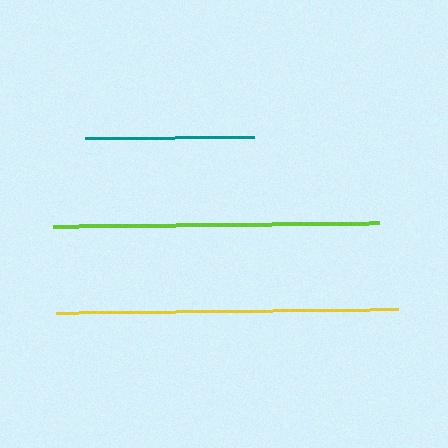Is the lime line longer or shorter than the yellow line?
The yellow line is longer than the lime line.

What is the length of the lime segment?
The lime segment is approximately 326 pixels long.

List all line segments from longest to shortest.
From longest to shortest: yellow, lime, teal.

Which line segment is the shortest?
The teal line is the shortest at approximately 169 pixels.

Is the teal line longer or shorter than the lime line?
The lime line is longer than the teal line.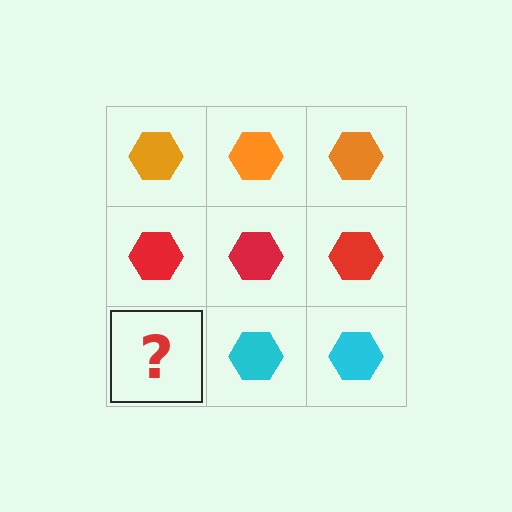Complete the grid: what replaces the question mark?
The question mark should be replaced with a cyan hexagon.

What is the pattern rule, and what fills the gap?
The rule is that each row has a consistent color. The gap should be filled with a cyan hexagon.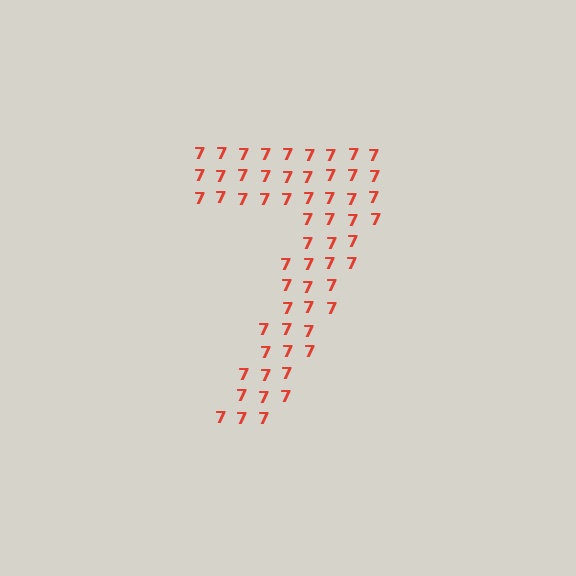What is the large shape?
The large shape is the digit 7.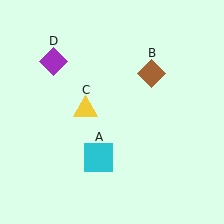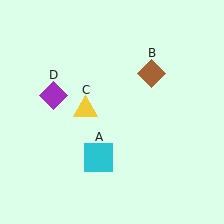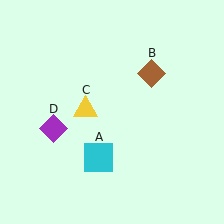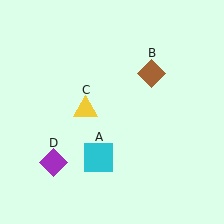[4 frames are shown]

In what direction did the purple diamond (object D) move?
The purple diamond (object D) moved down.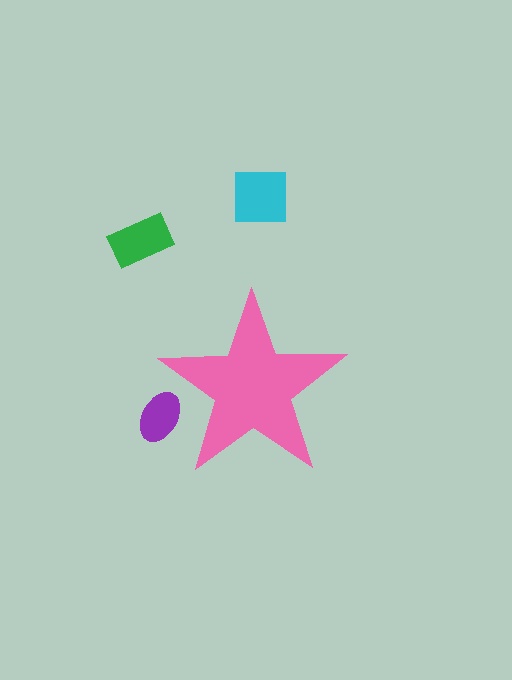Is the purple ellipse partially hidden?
Yes, the purple ellipse is partially hidden behind the pink star.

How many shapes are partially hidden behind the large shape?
1 shape is partially hidden.